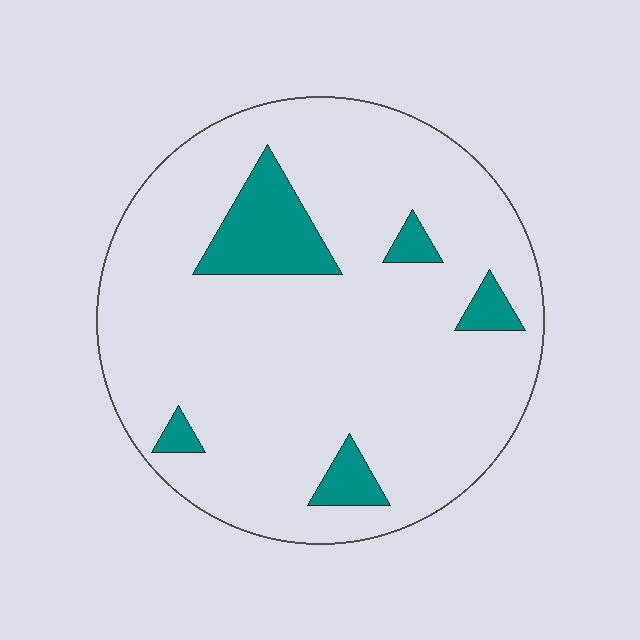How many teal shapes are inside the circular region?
5.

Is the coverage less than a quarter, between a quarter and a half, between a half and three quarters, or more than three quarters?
Less than a quarter.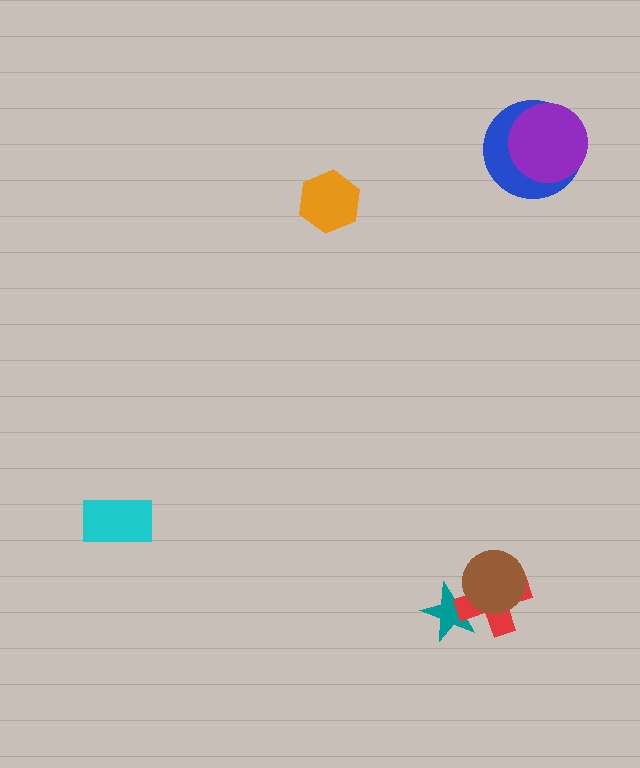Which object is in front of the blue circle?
The purple circle is in front of the blue circle.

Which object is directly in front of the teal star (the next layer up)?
The red cross is directly in front of the teal star.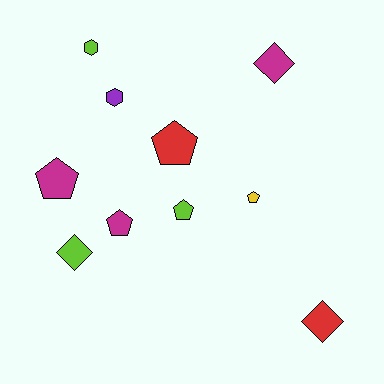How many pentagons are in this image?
There are 5 pentagons.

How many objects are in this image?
There are 10 objects.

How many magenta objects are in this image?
There are 3 magenta objects.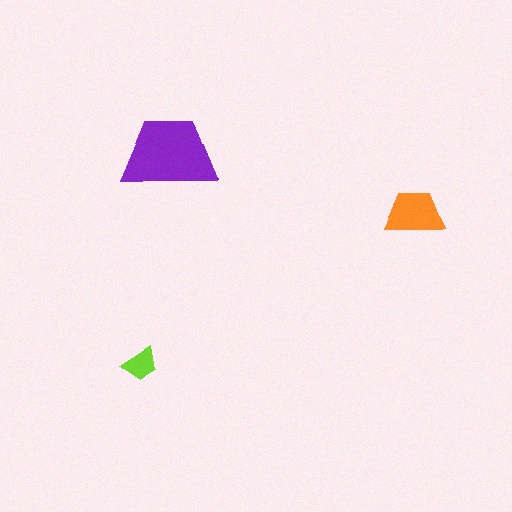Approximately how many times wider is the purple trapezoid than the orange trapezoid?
About 1.5 times wider.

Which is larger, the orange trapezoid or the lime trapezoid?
The orange one.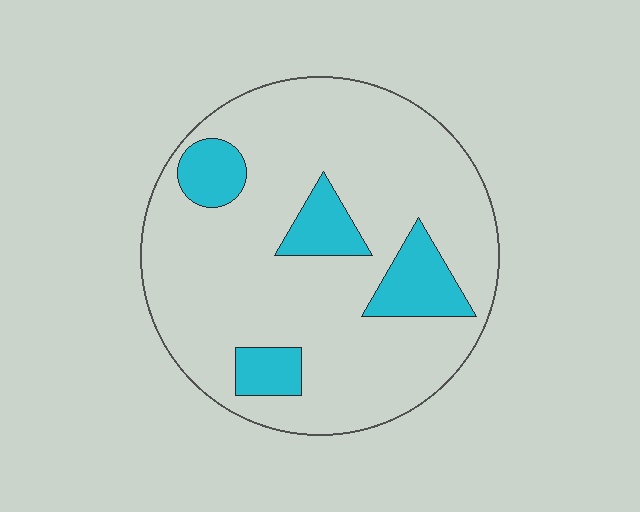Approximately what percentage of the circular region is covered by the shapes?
Approximately 15%.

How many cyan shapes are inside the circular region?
4.